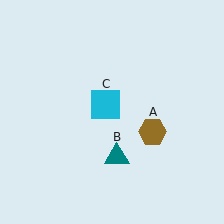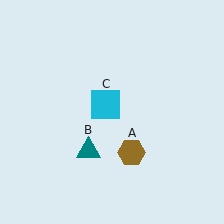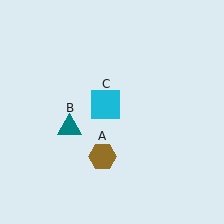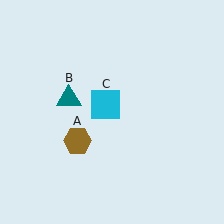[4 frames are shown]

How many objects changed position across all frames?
2 objects changed position: brown hexagon (object A), teal triangle (object B).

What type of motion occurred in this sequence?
The brown hexagon (object A), teal triangle (object B) rotated clockwise around the center of the scene.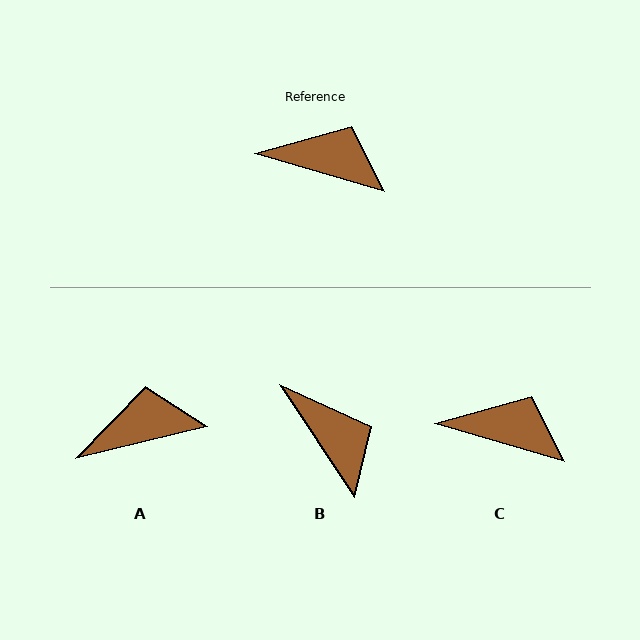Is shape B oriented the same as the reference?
No, it is off by about 40 degrees.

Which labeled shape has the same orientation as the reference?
C.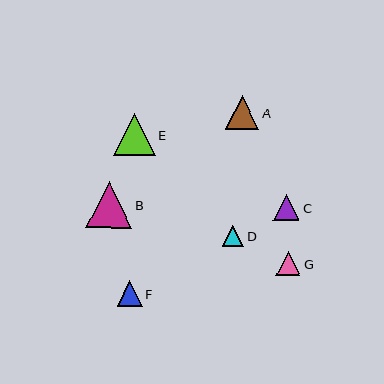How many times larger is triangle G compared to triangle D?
Triangle G is approximately 1.1 times the size of triangle D.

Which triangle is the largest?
Triangle B is the largest with a size of approximately 46 pixels.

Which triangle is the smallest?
Triangle D is the smallest with a size of approximately 21 pixels.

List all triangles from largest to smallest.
From largest to smallest: B, E, A, C, F, G, D.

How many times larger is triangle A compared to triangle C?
Triangle A is approximately 1.3 times the size of triangle C.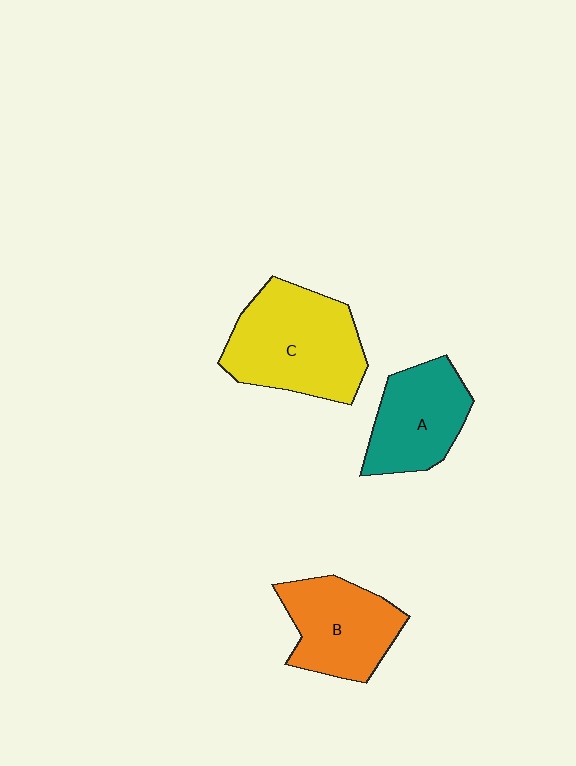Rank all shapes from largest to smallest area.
From largest to smallest: C (yellow), B (orange), A (teal).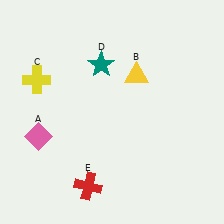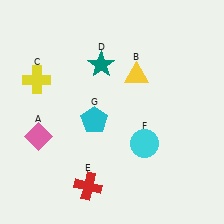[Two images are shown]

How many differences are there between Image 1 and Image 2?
There are 2 differences between the two images.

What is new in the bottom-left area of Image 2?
A cyan pentagon (G) was added in the bottom-left area of Image 2.